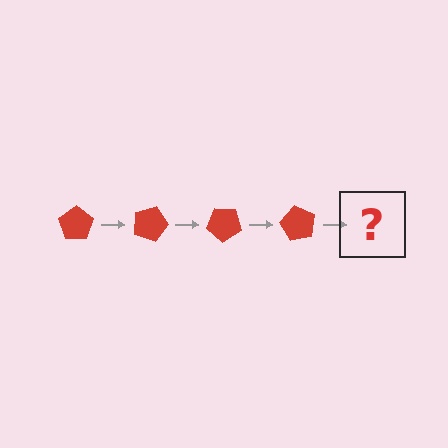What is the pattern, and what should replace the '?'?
The pattern is that the pentagon rotates 20 degrees each step. The '?' should be a red pentagon rotated 80 degrees.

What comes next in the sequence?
The next element should be a red pentagon rotated 80 degrees.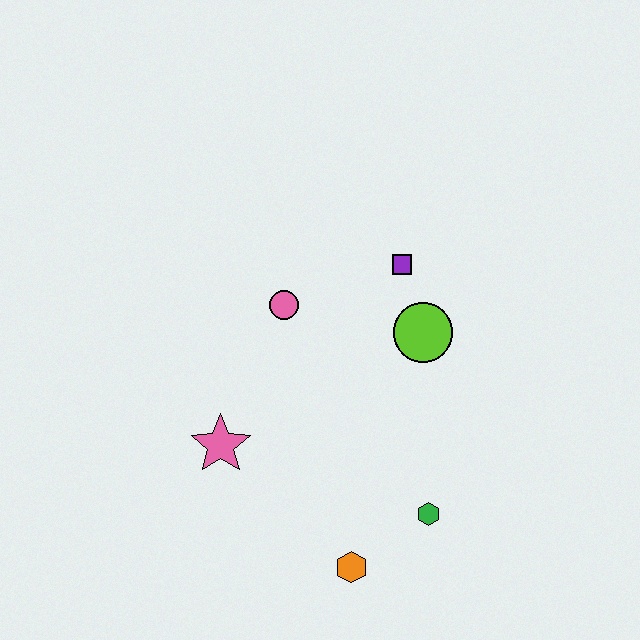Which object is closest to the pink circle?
The purple square is closest to the pink circle.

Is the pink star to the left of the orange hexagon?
Yes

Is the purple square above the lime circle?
Yes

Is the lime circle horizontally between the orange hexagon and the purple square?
No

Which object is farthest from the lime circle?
The orange hexagon is farthest from the lime circle.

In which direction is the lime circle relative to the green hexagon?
The lime circle is above the green hexagon.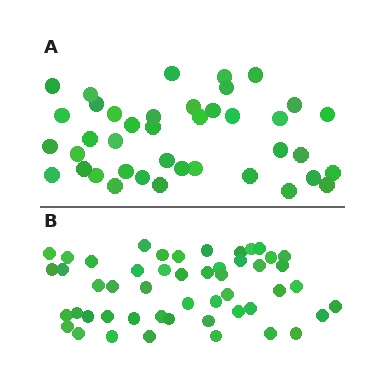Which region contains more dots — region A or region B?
Region B (the bottom region) has more dots.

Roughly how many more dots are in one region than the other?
Region B has roughly 10 or so more dots than region A.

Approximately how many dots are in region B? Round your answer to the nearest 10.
About 50 dots.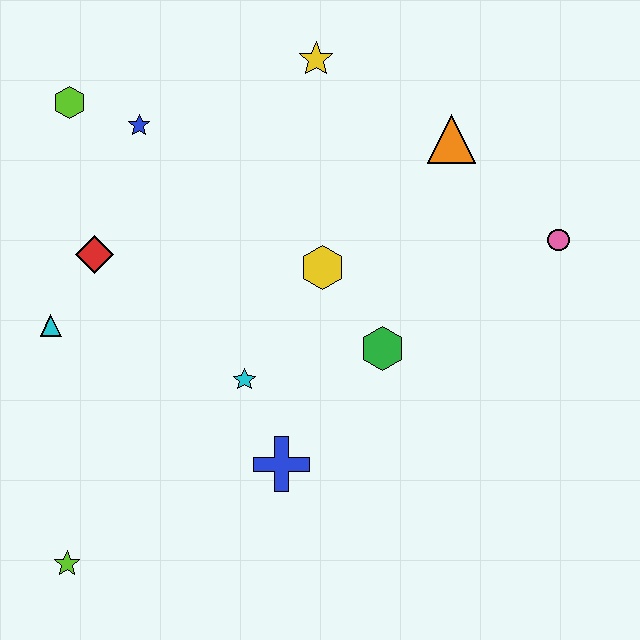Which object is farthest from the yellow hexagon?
The lime star is farthest from the yellow hexagon.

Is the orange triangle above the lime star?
Yes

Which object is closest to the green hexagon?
The yellow hexagon is closest to the green hexagon.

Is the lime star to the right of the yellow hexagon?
No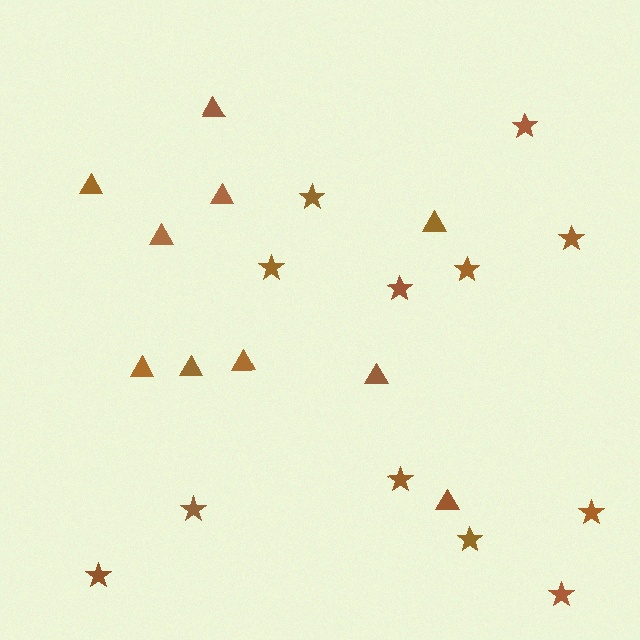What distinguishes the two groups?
There are 2 groups: one group of stars (12) and one group of triangles (10).